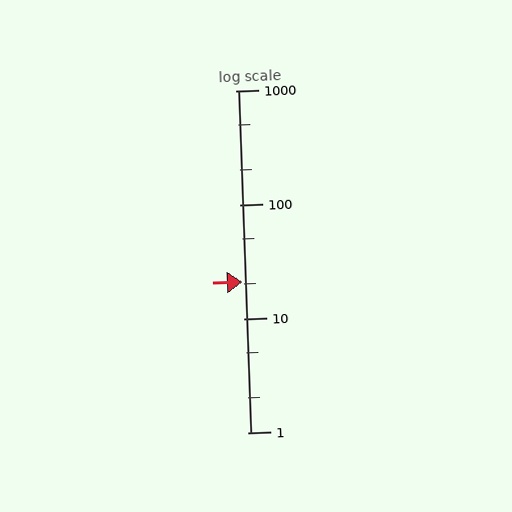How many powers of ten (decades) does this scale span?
The scale spans 3 decades, from 1 to 1000.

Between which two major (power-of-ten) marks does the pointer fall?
The pointer is between 10 and 100.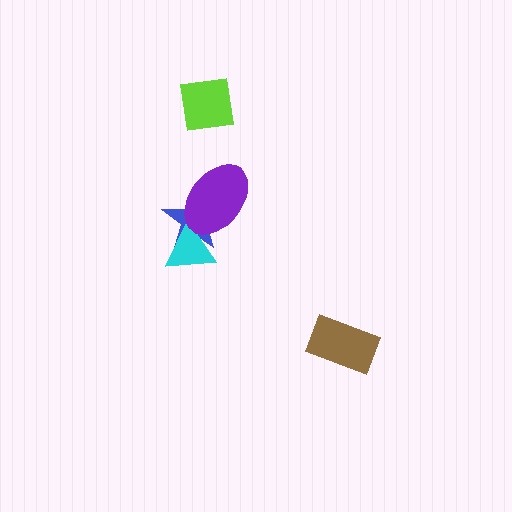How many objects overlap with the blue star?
2 objects overlap with the blue star.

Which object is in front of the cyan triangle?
The purple ellipse is in front of the cyan triangle.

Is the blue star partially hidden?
Yes, it is partially covered by another shape.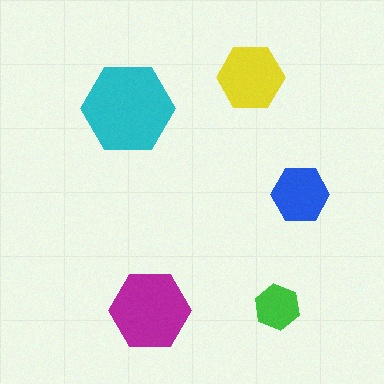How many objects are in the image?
There are 5 objects in the image.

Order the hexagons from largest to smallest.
the cyan one, the magenta one, the yellow one, the blue one, the green one.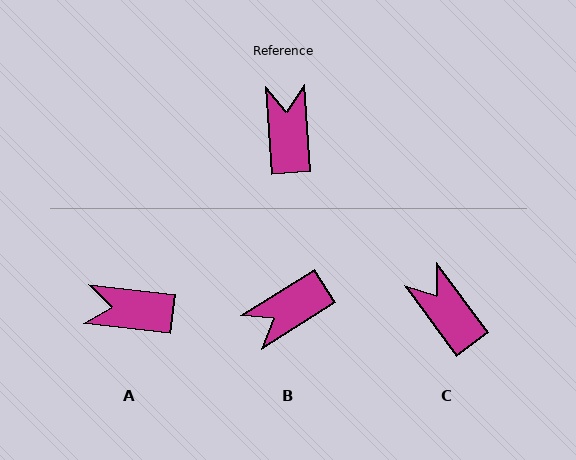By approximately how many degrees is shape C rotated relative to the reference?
Approximately 32 degrees counter-clockwise.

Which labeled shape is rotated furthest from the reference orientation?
B, about 118 degrees away.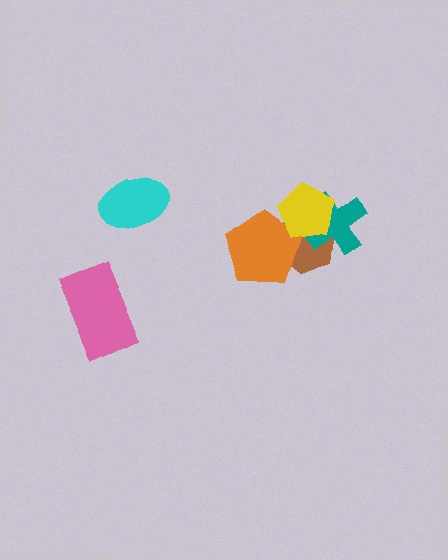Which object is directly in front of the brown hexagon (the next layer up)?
The teal cross is directly in front of the brown hexagon.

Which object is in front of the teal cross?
The yellow pentagon is in front of the teal cross.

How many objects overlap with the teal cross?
2 objects overlap with the teal cross.